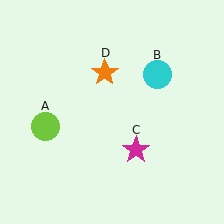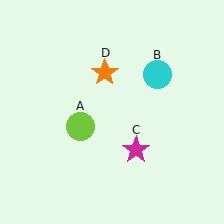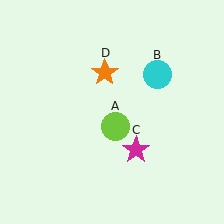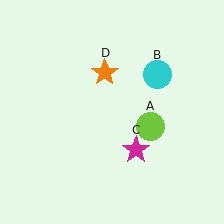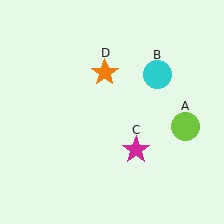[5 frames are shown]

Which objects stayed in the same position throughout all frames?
Cyan circle (object B) and magenta star (object C) and orange star (object D) remained stationary.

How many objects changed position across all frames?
1 object changed position: lime circle (object A).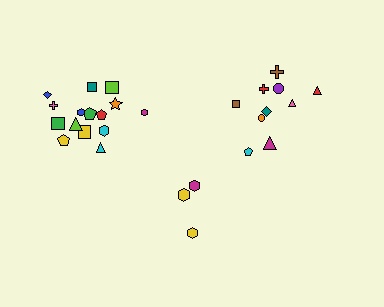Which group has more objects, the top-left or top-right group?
The top-left group.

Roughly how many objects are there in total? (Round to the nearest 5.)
Roughly 30 objects in total.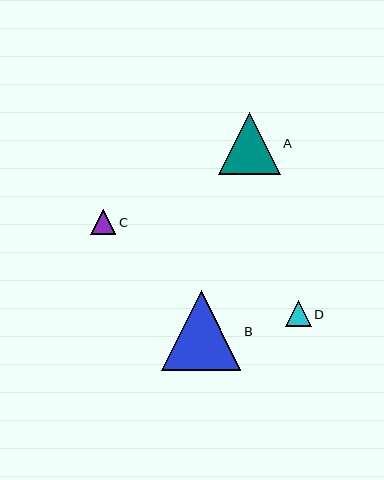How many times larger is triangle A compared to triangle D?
Triangle A is approximately 2.4 times the size of triangle D.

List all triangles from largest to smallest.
From largest to smallest: B, A, D, C.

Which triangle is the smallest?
Triangle C is the smallest with a size of approximately 25 pixels.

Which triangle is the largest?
Triangle B is the largest with a size of approximately 79 pixels.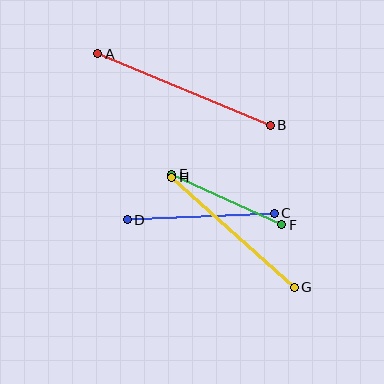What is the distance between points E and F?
The distance is approximately 121 pixels.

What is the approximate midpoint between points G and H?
The midpoint is at approximately (233, 232) pixels.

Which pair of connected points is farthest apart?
Points A and B are farthest apart.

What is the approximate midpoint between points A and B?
The midpoint is at approximately (184, 89) pixels.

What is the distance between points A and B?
The distance is approximately 187 pixels.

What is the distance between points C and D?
The distance is approximately 147 pixels.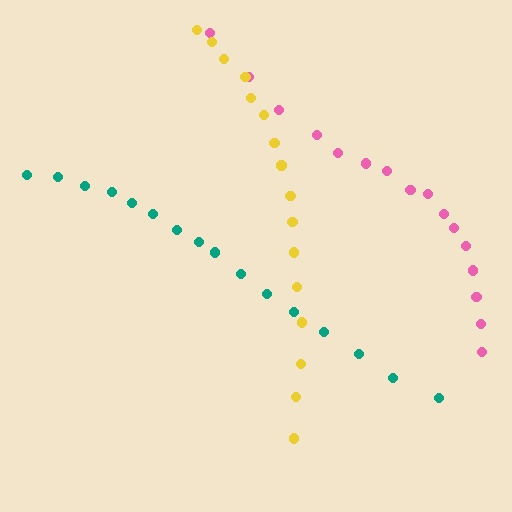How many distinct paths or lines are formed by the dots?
There are 3 distinct paths.